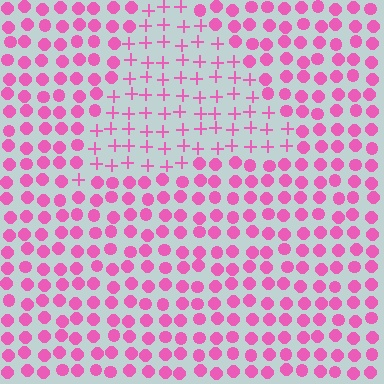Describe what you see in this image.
The image is filled with small pink elements arranged in a uniform grid. A triangle-shaped region contains plus signs, while the surrounding area contains circles. The boundary is defined purely by the change in element shape.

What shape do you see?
I see a triangle.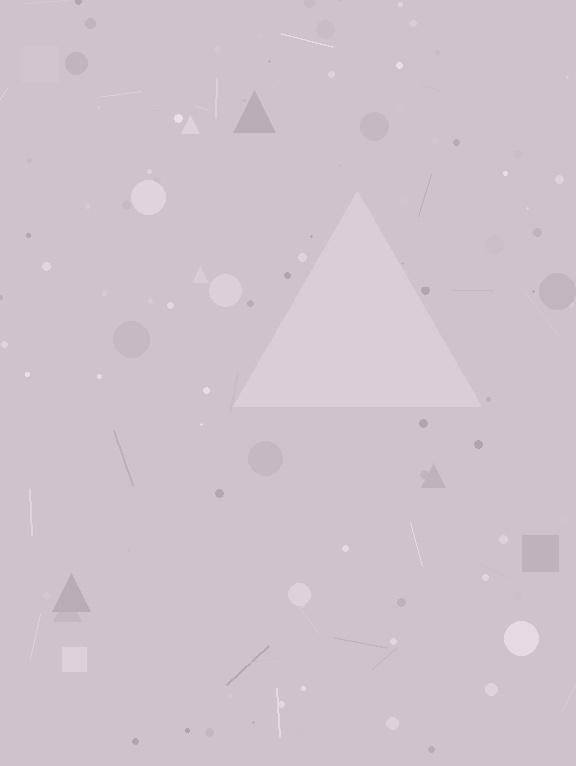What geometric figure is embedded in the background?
A triangle is embedded in the background.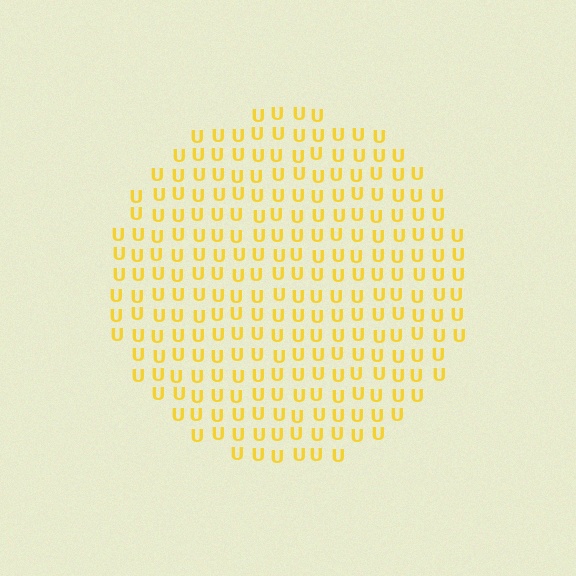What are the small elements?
The small elements are letter U's.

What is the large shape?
The large shape is a circle.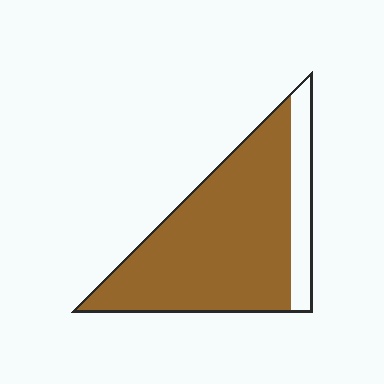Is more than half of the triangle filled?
Yes.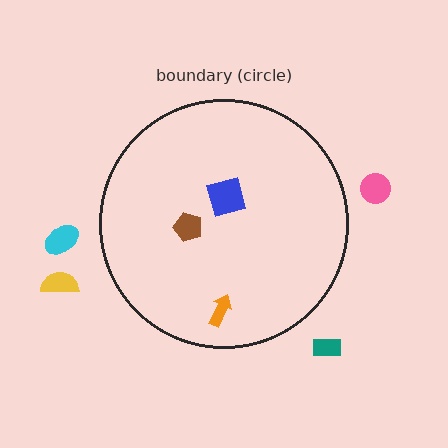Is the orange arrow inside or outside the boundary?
Inside.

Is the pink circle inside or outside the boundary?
Outside.